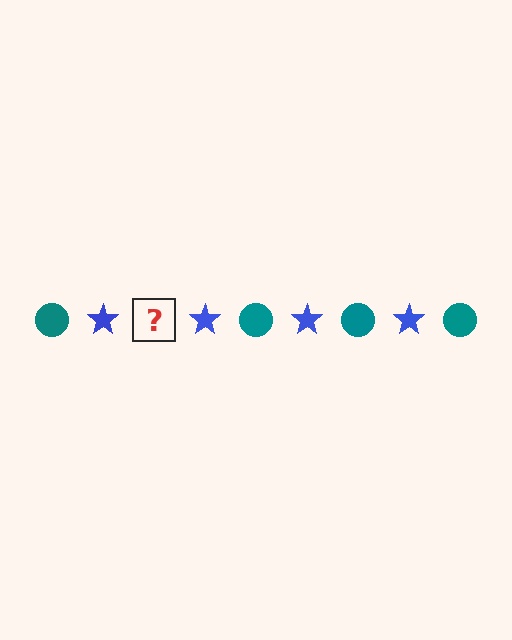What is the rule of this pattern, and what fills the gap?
The rule is that the pattern alternates between teal circle and blue star. The gap should be filled with a teal circle.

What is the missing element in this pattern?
The missing element is a teal circle.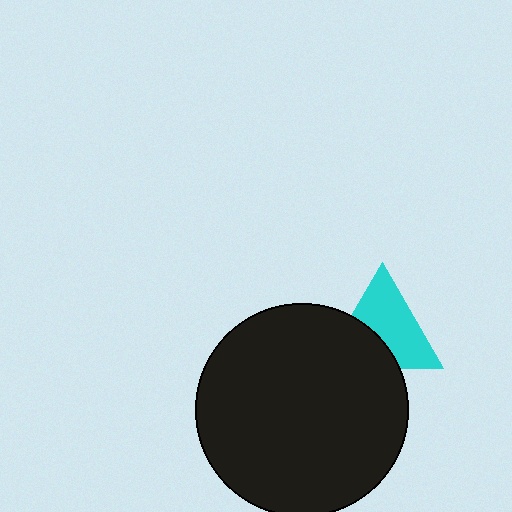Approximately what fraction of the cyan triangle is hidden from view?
Roughly 38% of the cyan triangle is hidden behind the black circle.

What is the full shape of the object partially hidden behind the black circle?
The partially hidden object is a cyan triangle.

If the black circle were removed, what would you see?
You would see the complete cyan triangle.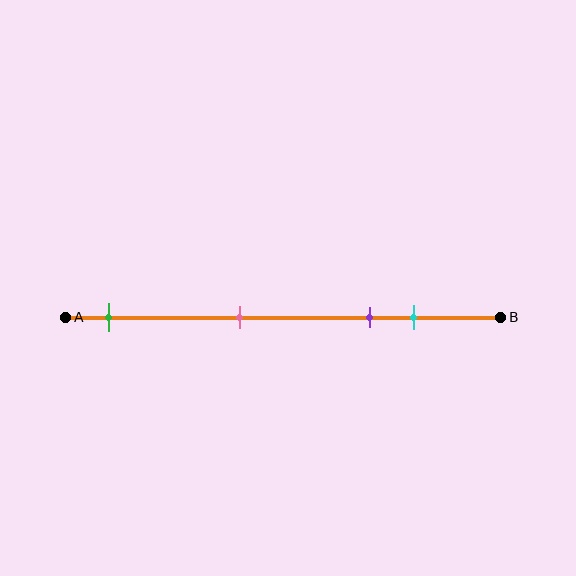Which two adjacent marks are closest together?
The purple and cyan marks are the closest adjacent pair.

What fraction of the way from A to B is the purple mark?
The purple mark is approximately 70% (0.7) of the way from A to B.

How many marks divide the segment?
There are 4 marks dividing the segment.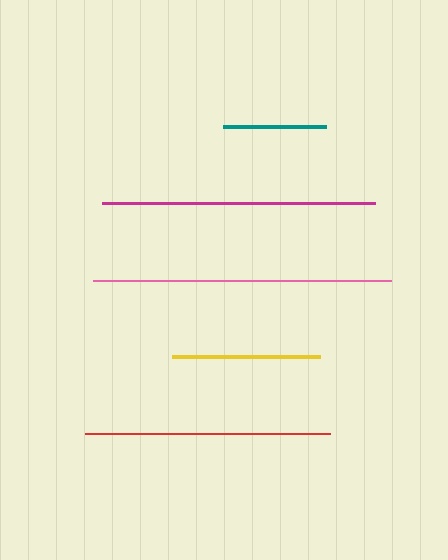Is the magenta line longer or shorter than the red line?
The magenta line is longer than the red line.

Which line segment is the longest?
The pink line is the longest at approximately 298 pixels.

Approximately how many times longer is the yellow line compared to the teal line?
The yellow line is approximately 1.4 times the length of the teal line.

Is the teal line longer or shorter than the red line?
The red line is longer than the teal line.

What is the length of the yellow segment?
The yellow segment is approximately 148 pixels long.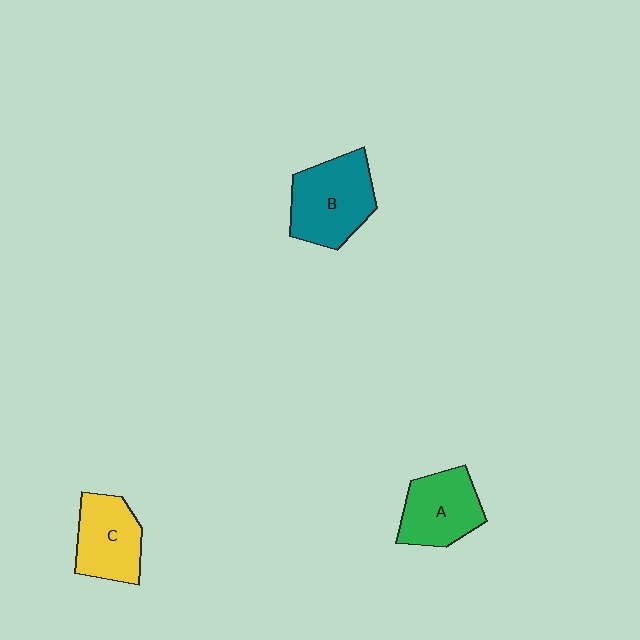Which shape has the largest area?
Shape B (teal).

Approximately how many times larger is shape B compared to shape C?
Approximately 1.3 times.